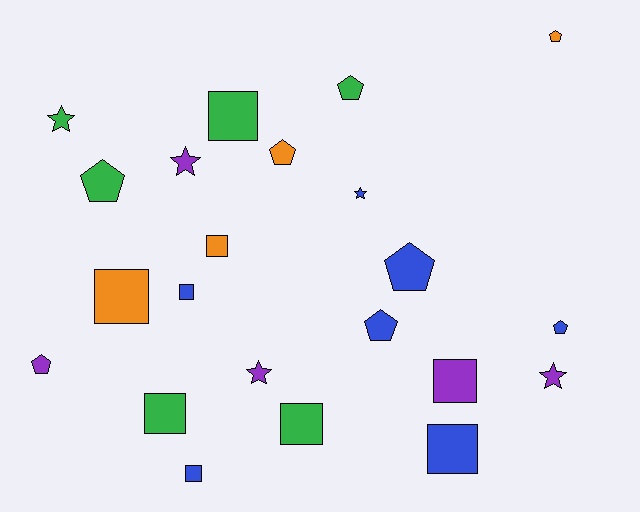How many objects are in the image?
There are 22 objects.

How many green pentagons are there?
There are 2 green pentagons.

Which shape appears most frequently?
Square, with 9 objects.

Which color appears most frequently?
Blue, with 7 objects.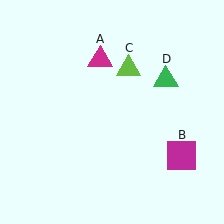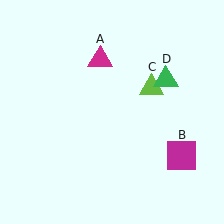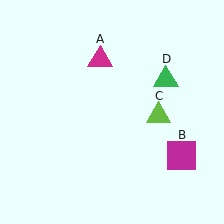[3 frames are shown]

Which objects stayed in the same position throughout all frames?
Magenta triangle (object A) and magenta square (object B) and green triangle (object D) remained stationary.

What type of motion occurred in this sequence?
The lime triangle (object C) rotated clockwise around the center of the scene.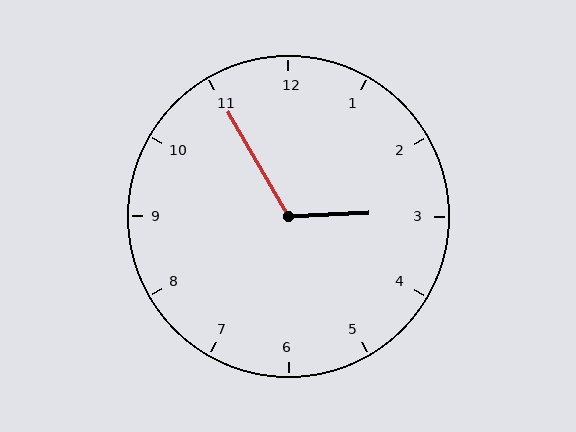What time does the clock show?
2:55.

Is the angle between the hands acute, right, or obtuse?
It is obtuse.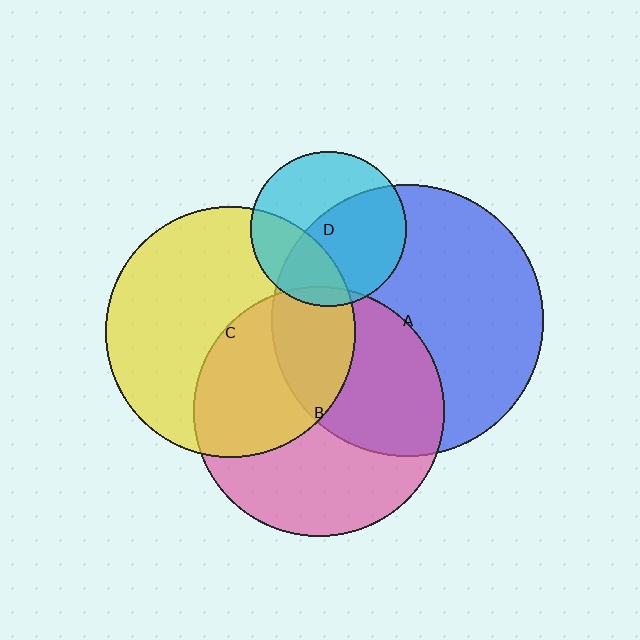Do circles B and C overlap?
Yes.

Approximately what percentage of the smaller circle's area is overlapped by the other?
Approximately 40%.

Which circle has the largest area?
Circle A (blue).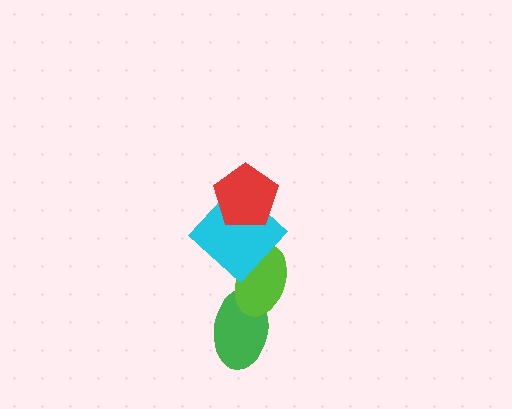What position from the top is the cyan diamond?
The cyan diamond is 2nd from the top.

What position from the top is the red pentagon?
The red pentagon is 1st from the top.